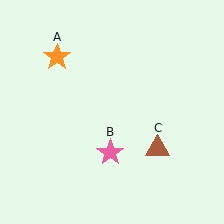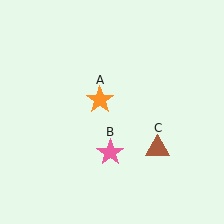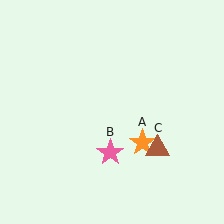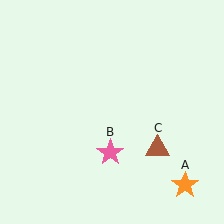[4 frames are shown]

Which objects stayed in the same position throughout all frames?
Pink star (object B) and brown triangle (object C) remained stationary.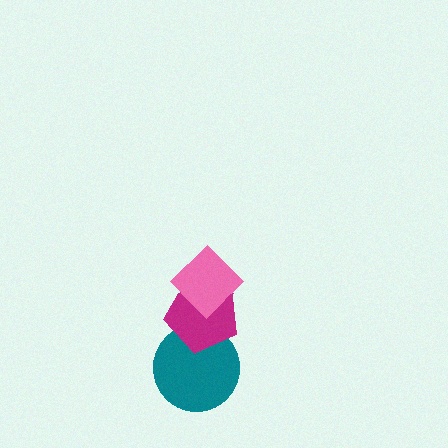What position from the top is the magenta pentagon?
The magenta pentagon is 2nd from the top.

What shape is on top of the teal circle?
The magenta pentagon is on top of the teal circle.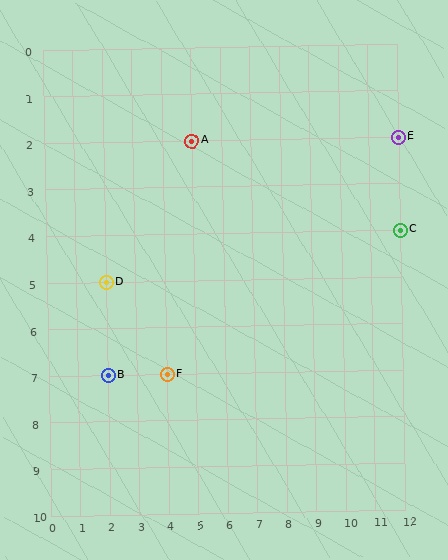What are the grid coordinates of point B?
Point B is at grid coordinates (2, 7).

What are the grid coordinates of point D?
Point D is at grid coordinates (2, 5).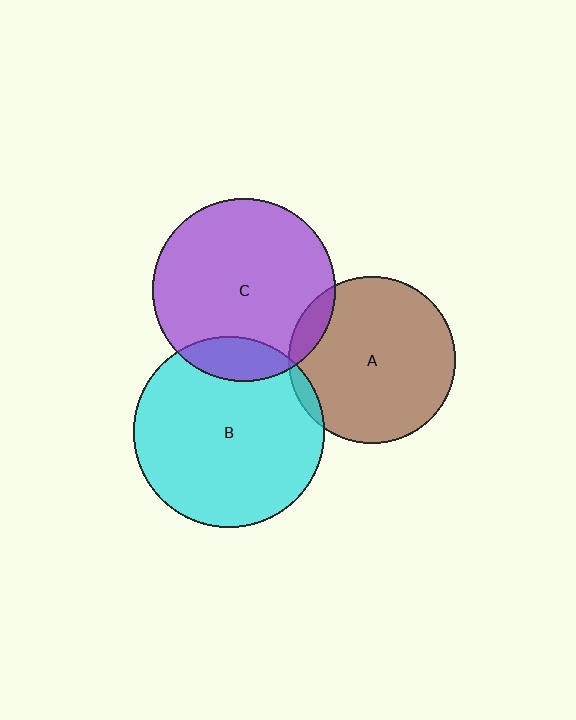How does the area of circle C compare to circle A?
Approximately 1.2 times.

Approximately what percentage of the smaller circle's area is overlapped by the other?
Approximately 10%.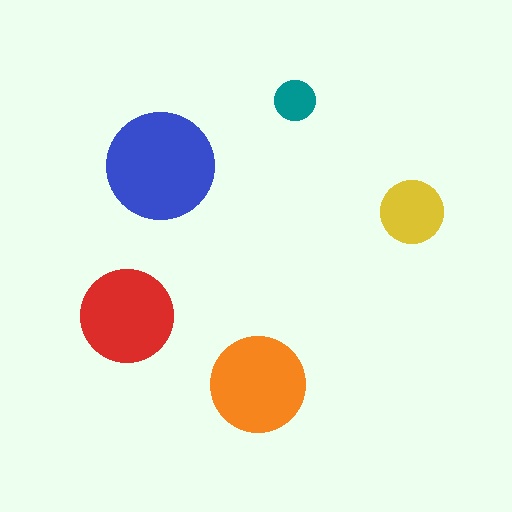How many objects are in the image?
There are 5 objects in the image.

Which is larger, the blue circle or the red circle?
The blue one.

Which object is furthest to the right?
The yellow circle is rightmost.